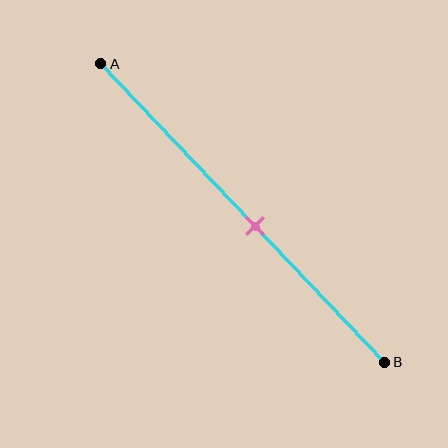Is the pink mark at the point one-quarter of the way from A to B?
No, the mark is at about 55% from A, not at the 25% one-quarter point.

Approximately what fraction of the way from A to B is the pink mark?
The pink mark is approximately 55% of the way from A to B.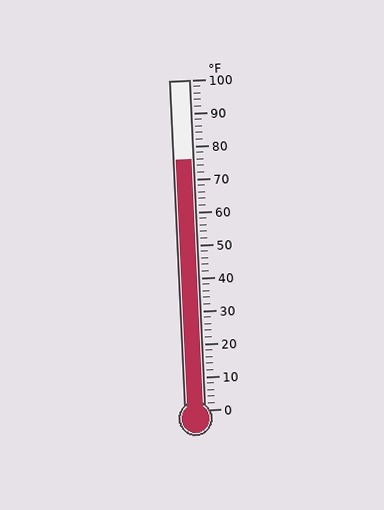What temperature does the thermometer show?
The thermometer shows approximately 76°F.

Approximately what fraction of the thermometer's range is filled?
The thermometer is filled to approximately 75% of its range.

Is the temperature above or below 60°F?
The temperature is above 60°F.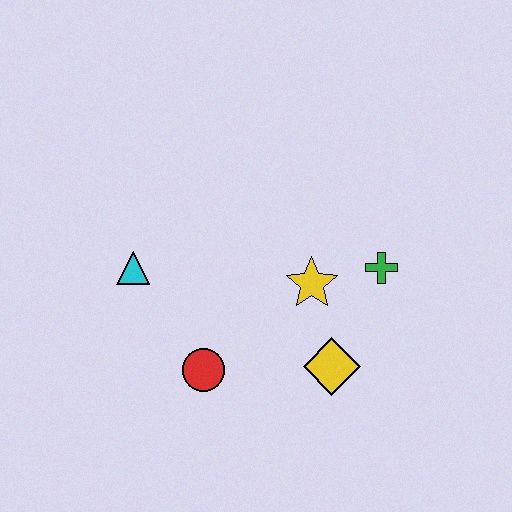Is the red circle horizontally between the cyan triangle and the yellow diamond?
Yes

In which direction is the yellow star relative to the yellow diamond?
The yellow star is above the yellow diamond.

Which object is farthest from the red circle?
The green cross is farthest from the red circle.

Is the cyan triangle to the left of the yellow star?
Yes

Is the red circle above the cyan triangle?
No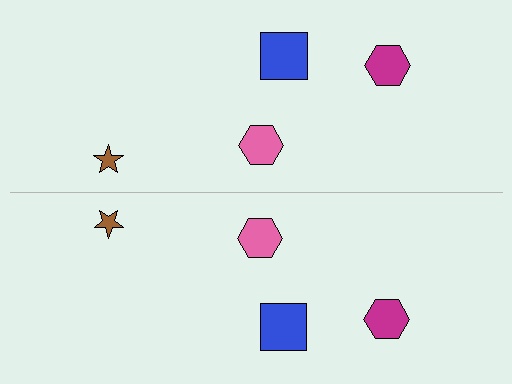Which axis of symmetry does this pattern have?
The pattern has a horizontal axis of symmetry running through the center of the image.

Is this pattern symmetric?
Yes, this pattern has bilateral (reflection) symmetry.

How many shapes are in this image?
There are 8 shapes in this image.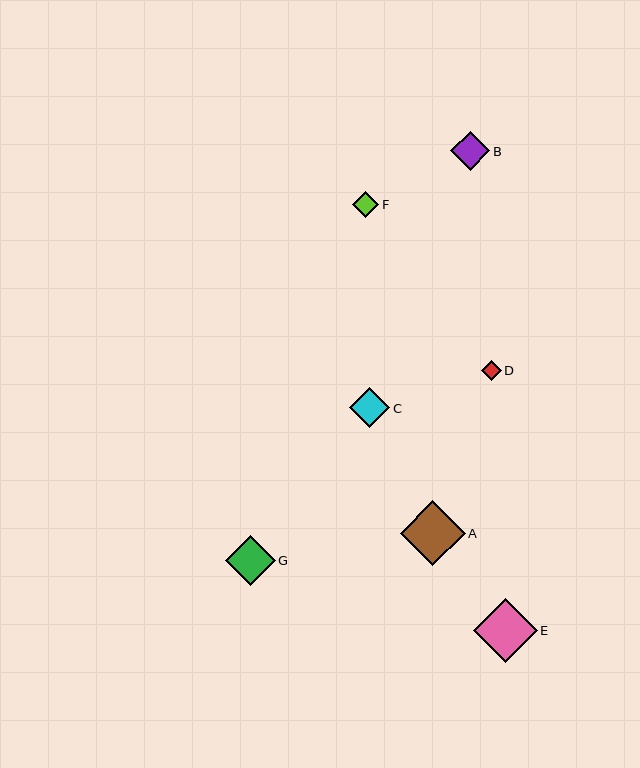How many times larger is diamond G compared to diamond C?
Diamond G is approximately 1.2 times the size of diamond C.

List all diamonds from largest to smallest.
From largest to smallest: A, E, G, C, B, F, D.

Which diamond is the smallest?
Diamond D is the smallest with a size of approximately 20 pixels.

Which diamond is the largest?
Diamond A is the largest with a size of approximately 65 pixels.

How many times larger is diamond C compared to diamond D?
Diamond C is approximately 2.0 times the size of diamond D.